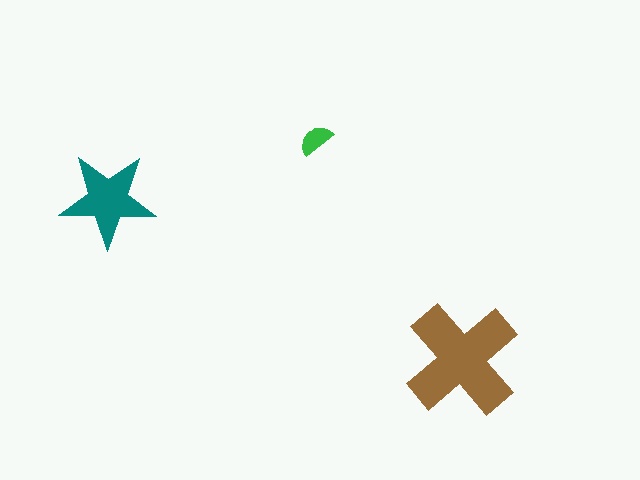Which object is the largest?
The brown cross.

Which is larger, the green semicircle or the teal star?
The teal star.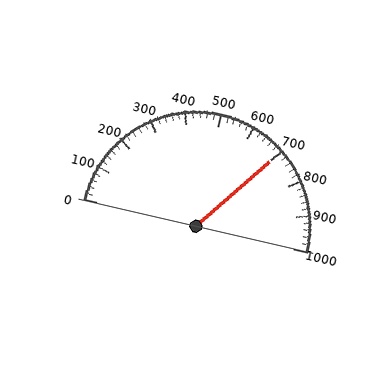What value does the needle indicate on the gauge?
The needle indicates approximately 700.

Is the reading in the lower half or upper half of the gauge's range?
The reading is in the upper half of the range (0 to 1000).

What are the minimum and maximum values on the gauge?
The gauge ranges from 0 to 1000.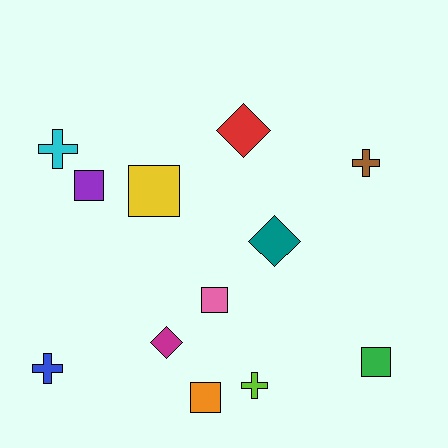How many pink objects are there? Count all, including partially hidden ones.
There is 1 pink object.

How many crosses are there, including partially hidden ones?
There are 4 crosses.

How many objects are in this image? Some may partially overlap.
There are 12 objects.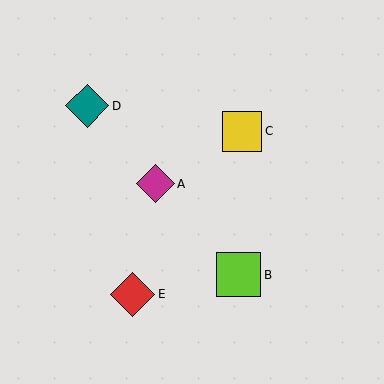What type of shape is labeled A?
Shape A is a magenta diamond.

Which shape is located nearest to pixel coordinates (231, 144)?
The yellow square (labeled C) at (242, 131) is nearest to that location.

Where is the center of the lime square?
The center of the lime square is at (238, 275).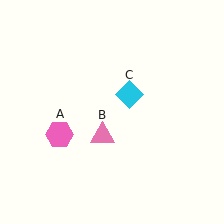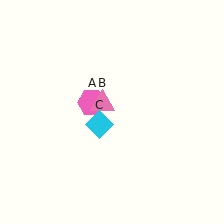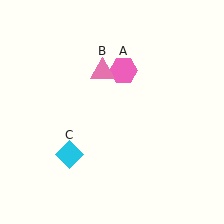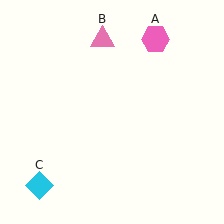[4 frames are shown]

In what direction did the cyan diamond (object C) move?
The cyan diamond (object C) moved down and to the left.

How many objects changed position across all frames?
3 objects changed position: pink hexagon (object A), pink triangle (object B), cyan diamond (object C).